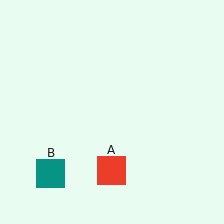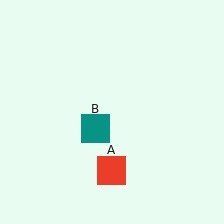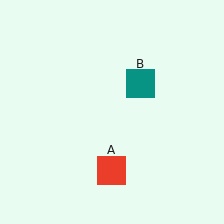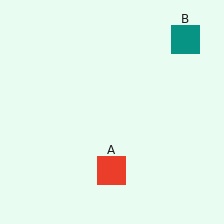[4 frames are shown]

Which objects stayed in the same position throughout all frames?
Red square (object A) remained stationary.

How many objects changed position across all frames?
1 object changed position: teal square (object B).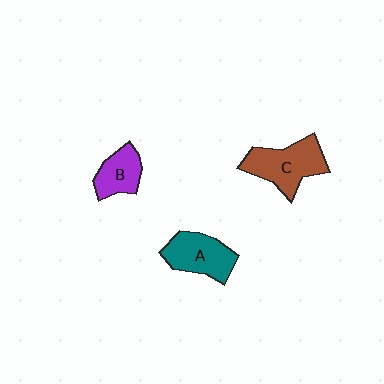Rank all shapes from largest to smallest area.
From largest to smallest: C (brown), A (teal), B (purple).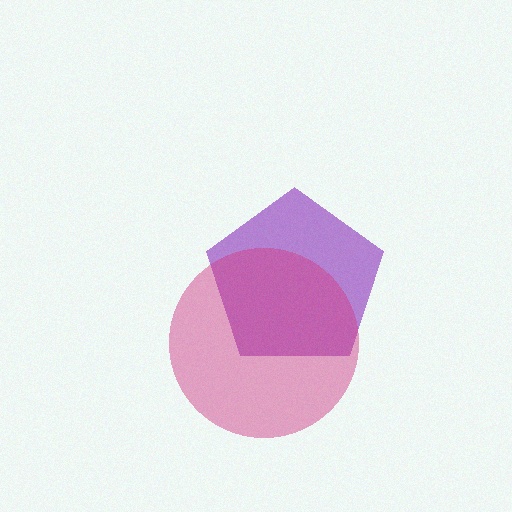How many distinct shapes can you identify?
There are 2 distinct shapes: a purple pentagon, a magenta circle.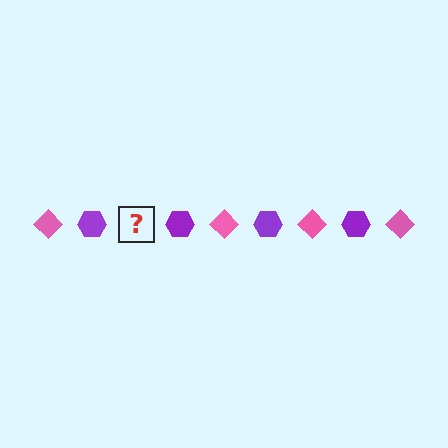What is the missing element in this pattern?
The missing element is a pink diamond.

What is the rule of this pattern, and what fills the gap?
The rule is that the pattern alternates between pink diamond and purple hexagon. The gap should be filled with a pink diamond.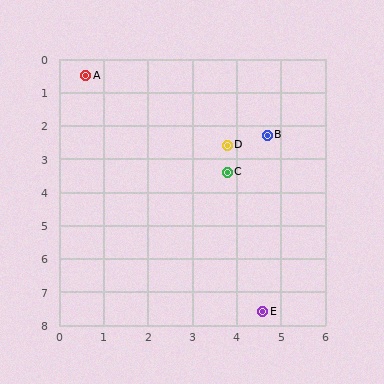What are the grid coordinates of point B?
Point B is at approximately (4.7, 2.3).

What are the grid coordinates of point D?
Point D is at approximately (3.8, 2.6).